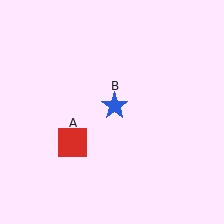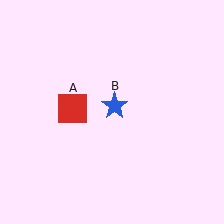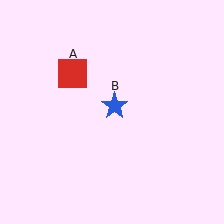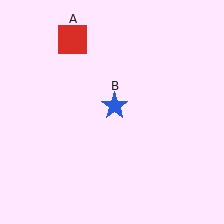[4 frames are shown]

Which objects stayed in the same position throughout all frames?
Blue star (object B) remained stationary.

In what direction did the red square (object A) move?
The red square (object A) moved up.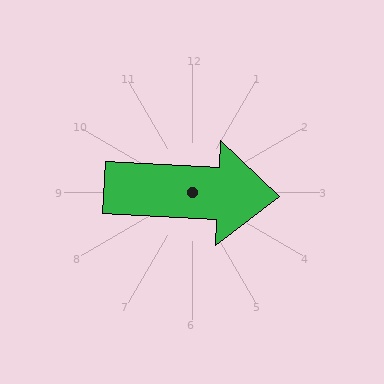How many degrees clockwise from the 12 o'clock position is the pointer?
Approximately 93 degrees.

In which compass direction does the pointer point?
East.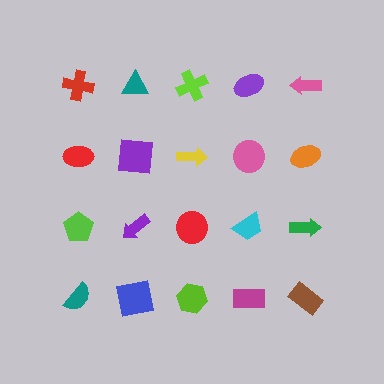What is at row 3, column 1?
A lime pentagon.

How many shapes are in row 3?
5 shapes.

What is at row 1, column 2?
A teal triangle.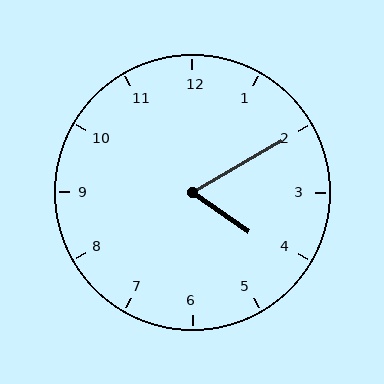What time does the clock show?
4:10.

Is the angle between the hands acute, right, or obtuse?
It is acute.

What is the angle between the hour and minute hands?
Approximately 65 degrees.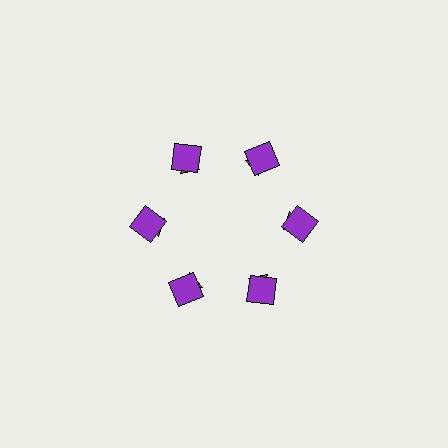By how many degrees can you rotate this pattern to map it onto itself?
The pattern maps onto itself every 60 degrees of rotation.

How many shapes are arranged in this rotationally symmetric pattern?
There are 12 shapes, arranged in 6 groups of 2.